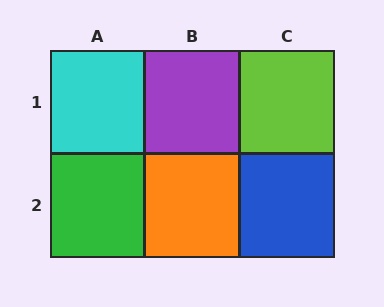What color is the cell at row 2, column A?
Green.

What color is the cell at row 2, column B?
Orange.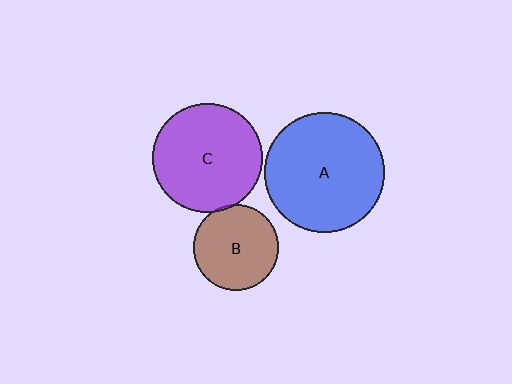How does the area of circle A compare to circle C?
Approximately 1.2 times.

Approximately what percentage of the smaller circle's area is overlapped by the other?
Approximately 5%.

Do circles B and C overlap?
Yes.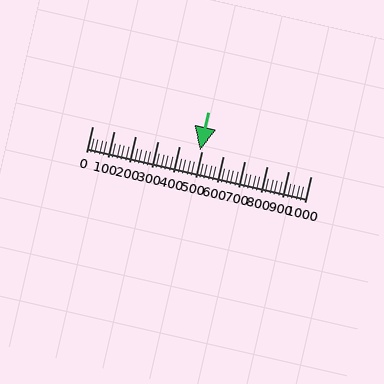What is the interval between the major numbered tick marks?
The major tick marks are spaced 100 units apart.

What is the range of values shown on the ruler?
The ruler shows values from 0 to 1000.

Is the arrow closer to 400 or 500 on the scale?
The arrow is closer to 500.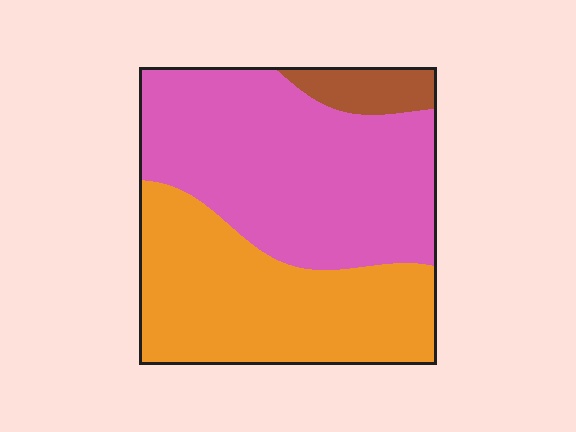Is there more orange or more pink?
Pink.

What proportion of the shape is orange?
Orange takes up about two fifths (2/5) of the shape.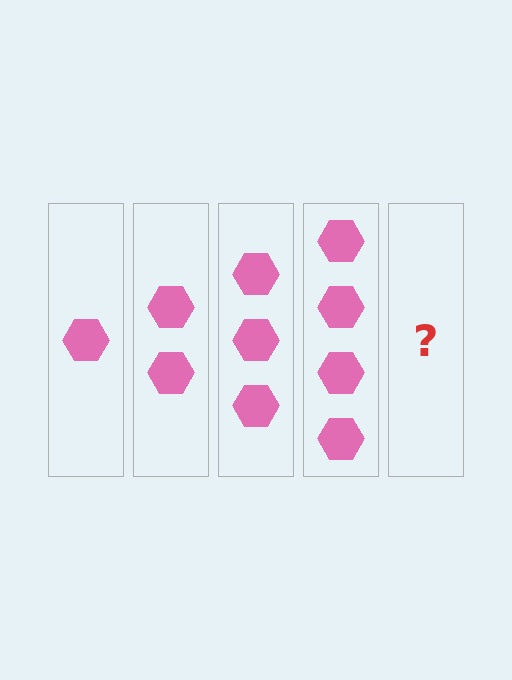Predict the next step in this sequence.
The next step is 5 hexagons.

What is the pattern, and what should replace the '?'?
The pattern is that each step adds one more hexagon. The '?' should be 5 hexagons.